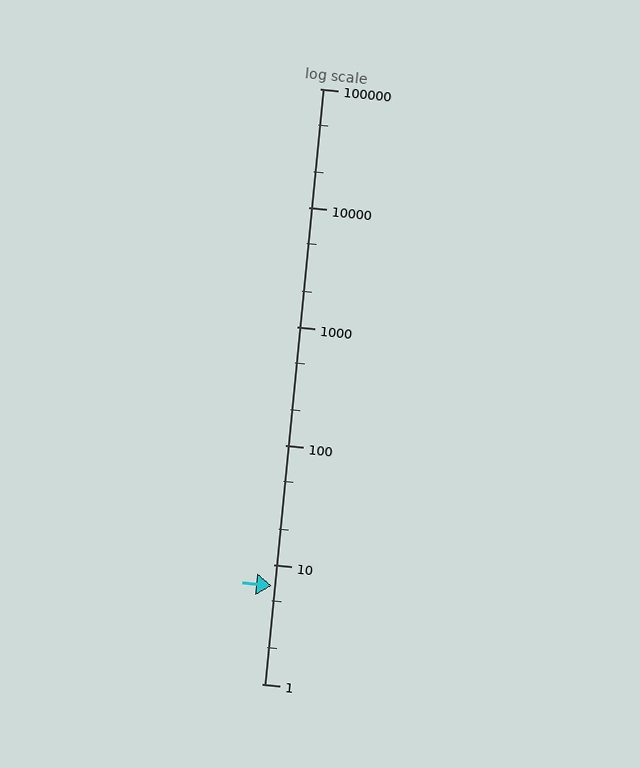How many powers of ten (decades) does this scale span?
The scale spans 5 decades, from 1 to 100000.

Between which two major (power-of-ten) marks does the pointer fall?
The pointer is between 1 and 10.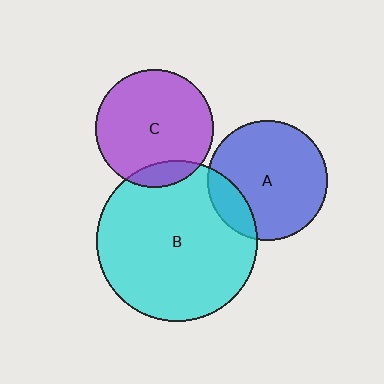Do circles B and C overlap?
Yes.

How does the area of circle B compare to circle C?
Approximately 1.9 times.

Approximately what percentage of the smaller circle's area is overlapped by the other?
Approximately 10%.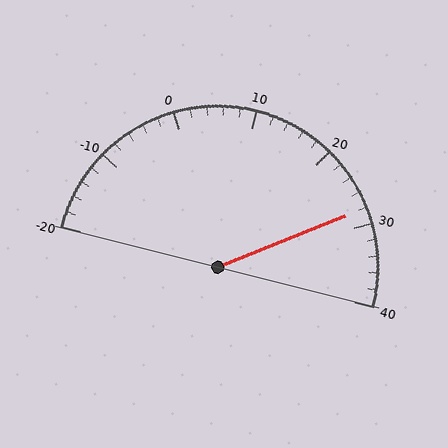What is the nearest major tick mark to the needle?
The nearest major tick mark is 30.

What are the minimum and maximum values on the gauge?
The gauge ranges from -20 to 40.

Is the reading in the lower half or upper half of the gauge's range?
The reading is in the upper half of the range (-20 to 40).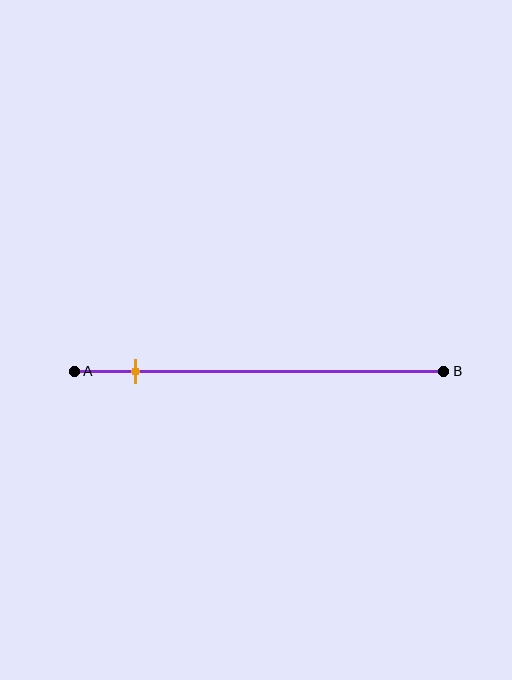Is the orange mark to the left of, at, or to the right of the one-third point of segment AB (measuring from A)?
The orange mark is to the left of the one-third point of segment AB.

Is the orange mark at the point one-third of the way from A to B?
No, the mark is at about 15% from A, not at the 33% one-third point.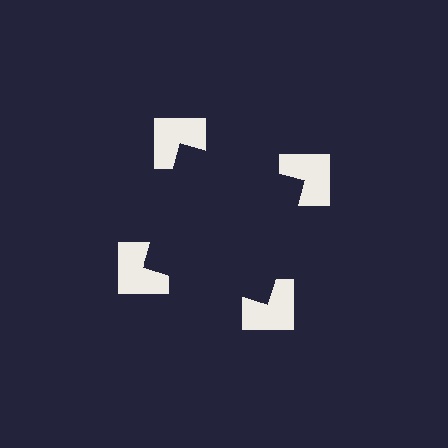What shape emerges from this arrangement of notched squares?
An illusory square — its edges are inferred from the aligned wedge cuts in the notched squares, not physically drawn.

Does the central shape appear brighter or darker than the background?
It typically appears slightly darker than the background, even though no actual brightness change is drawn.